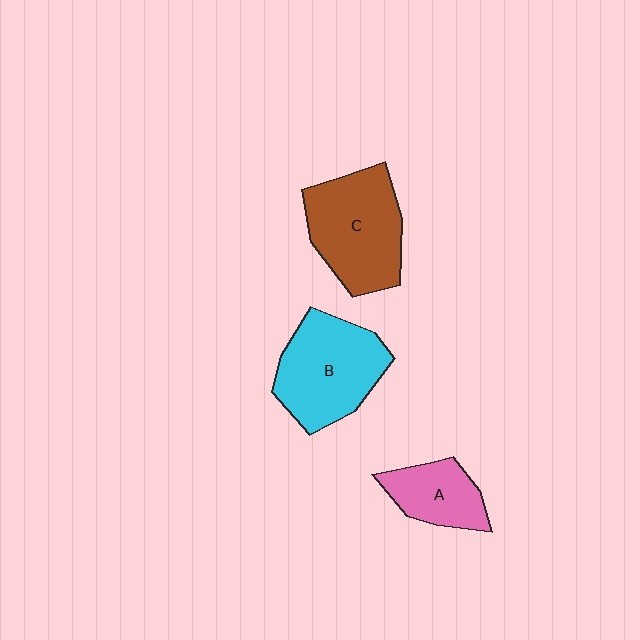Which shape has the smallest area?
Shape A (pink).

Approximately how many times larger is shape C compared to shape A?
Approximately 1.8 times.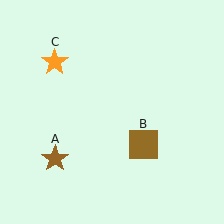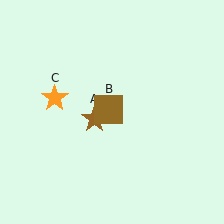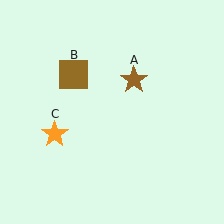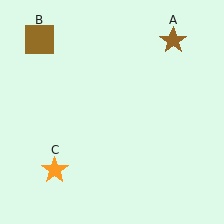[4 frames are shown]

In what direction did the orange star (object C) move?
The orange star (object C) moved down.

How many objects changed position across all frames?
3 objects changed position: brown star (object A), brown square (object B), orange star (object C).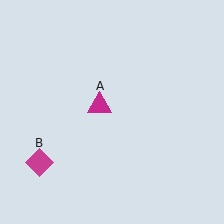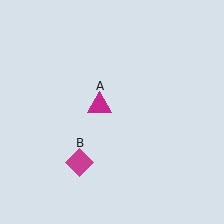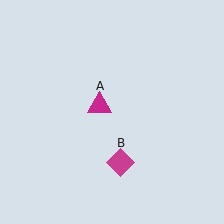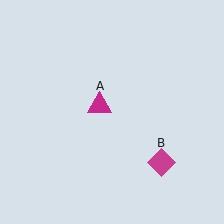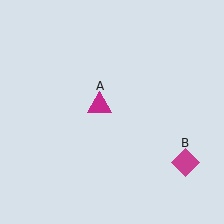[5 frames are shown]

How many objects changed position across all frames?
1 object changed position: magenta diamond (object B).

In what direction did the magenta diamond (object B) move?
The magenta diamond (object B) moved right.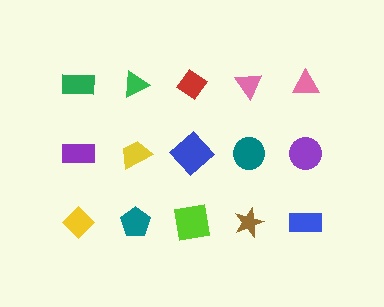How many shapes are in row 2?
5 shapes.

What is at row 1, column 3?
A red diamond.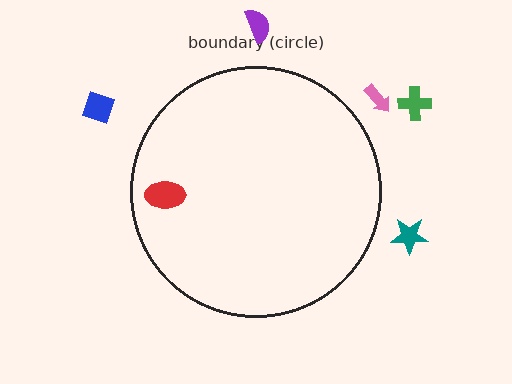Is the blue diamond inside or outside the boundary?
Outside.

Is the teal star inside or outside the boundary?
Outside.